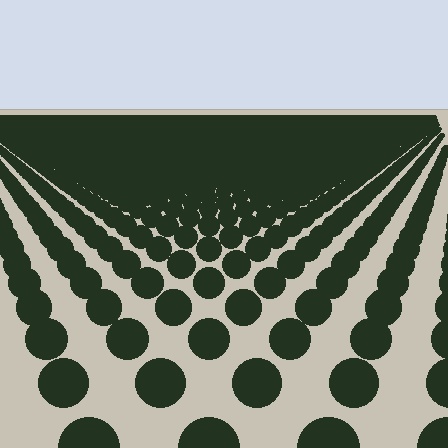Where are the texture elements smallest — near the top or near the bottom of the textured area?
Near the top.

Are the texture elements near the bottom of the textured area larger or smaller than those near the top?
Larger. Near the bottom, elements are closer to the viewer and appear at a bigger on-screen size.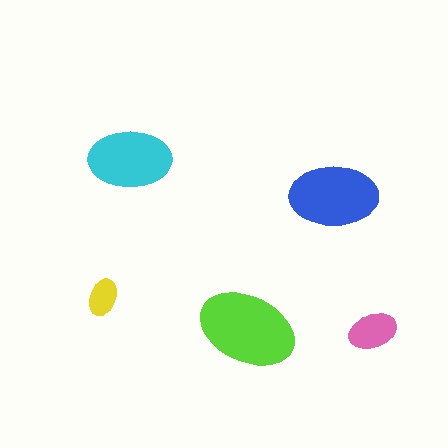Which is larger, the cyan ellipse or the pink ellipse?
The cyan one.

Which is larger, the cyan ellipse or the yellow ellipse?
The cyan one.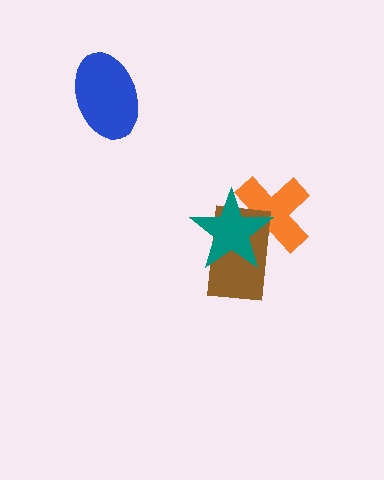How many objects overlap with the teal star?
2 objects overlap with the teal star.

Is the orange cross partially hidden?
Yes, it is partially covered by another shape.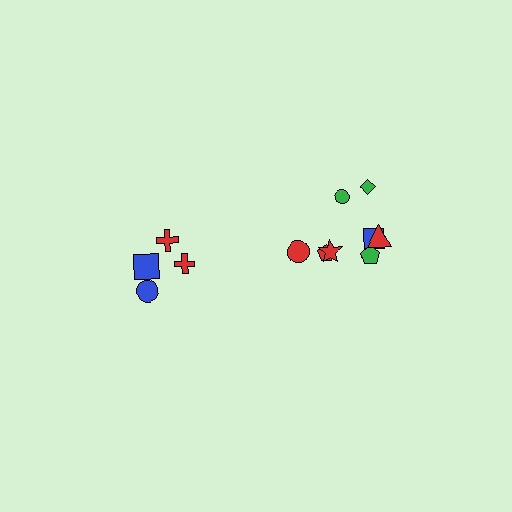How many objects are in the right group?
There are 8 objects.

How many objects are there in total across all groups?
There are 12 objects.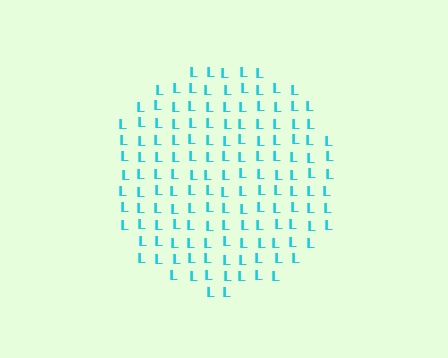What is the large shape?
The large shape is a circle.